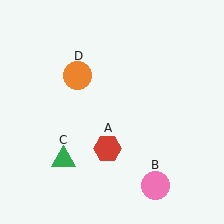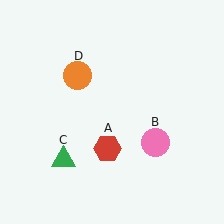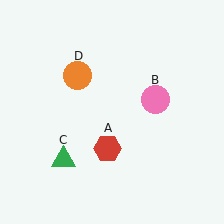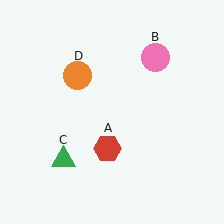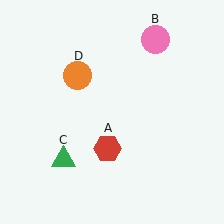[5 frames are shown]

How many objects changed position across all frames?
1 object changed position: pink circle (object B).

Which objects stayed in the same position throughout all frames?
Red hexagon (object A) and green triangle (object C) and orange circle (object D) remained stationary.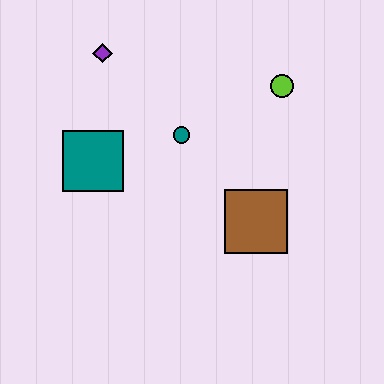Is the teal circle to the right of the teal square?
Yes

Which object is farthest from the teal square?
The lime circle is farthest from the teal square.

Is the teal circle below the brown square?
No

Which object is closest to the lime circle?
The teal circle is closest to the lime circle.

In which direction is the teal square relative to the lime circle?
The teal square is to the left of the lime circle.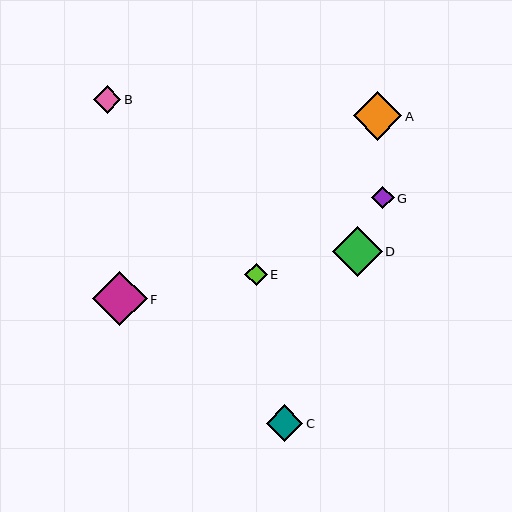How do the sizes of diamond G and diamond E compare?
Diamond G and diamond E are approximately the same size.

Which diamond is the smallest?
Diamond E is the smallest with a size of approximately 23 pixels.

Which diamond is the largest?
Diamond F is the largest with a size of approximately 55 pixels.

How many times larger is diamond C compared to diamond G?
Diamond C is approximately 1.6 times the size of diamond G.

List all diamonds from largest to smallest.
From largest to smallest: F, D, A, C, B, G, E.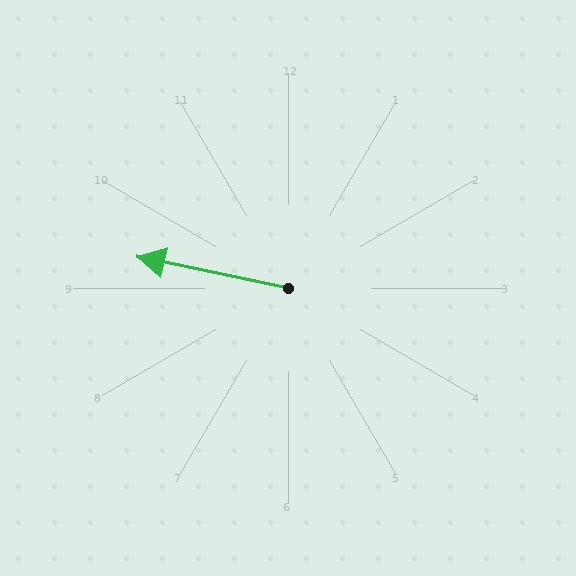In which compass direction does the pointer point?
West.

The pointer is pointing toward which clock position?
Roughly 9 o'clock.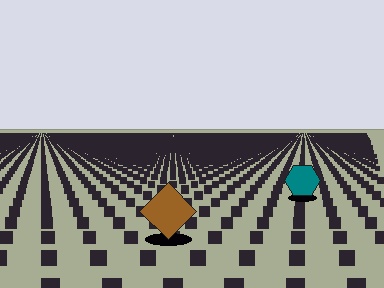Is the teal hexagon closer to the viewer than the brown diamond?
No. The brown diamond is closer — you can tell from the texture gradient: the ground texture is coarser near it.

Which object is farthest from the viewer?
The teal hexagon is farthest from the viewer. It appears smaller and the ground texture around it is denser.